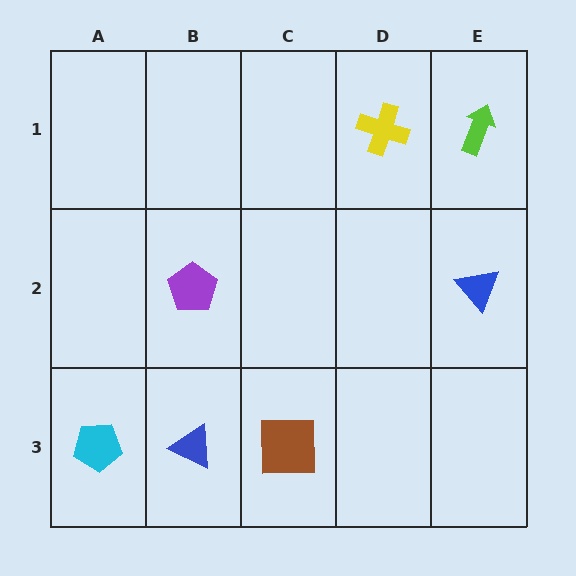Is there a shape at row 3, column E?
No, that cell is empty.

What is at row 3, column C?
A brown square.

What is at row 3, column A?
A cyan pentagon.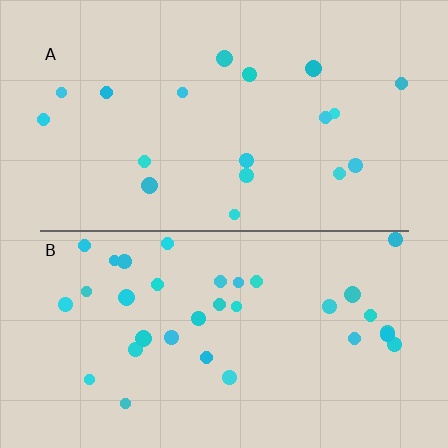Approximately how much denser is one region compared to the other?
Approximately 1.8× — region B over region A.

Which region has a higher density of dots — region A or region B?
B (the bottom).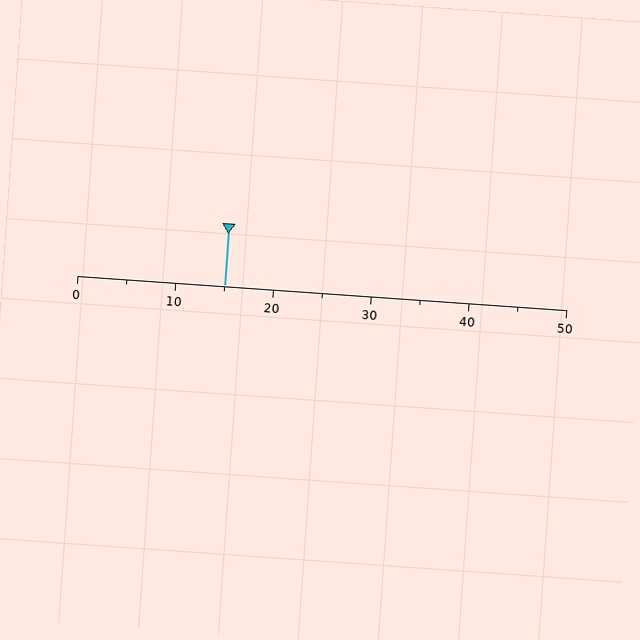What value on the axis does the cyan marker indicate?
The marker indicates approximately 15.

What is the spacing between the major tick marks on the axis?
The major ticks are spaced 10 apart.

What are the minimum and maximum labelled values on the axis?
The axis runs from 0 to 50.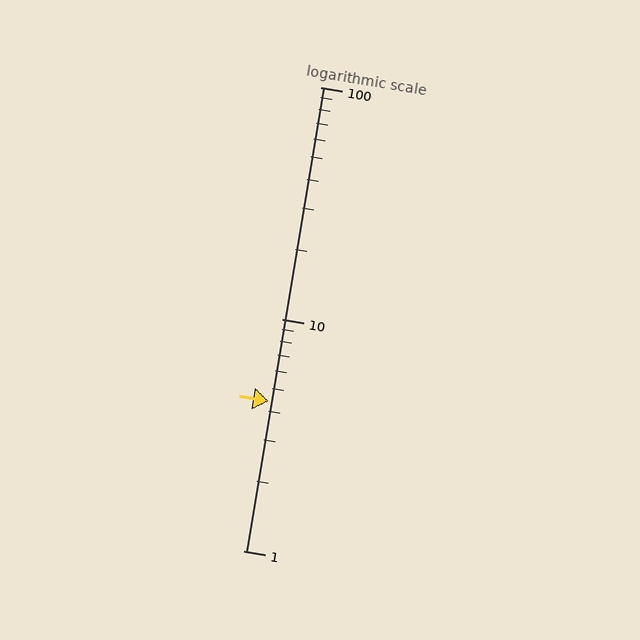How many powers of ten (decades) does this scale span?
The scale spans 2 decades, from 1 to 100.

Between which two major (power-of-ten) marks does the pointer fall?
The pointer is between 1 and 10.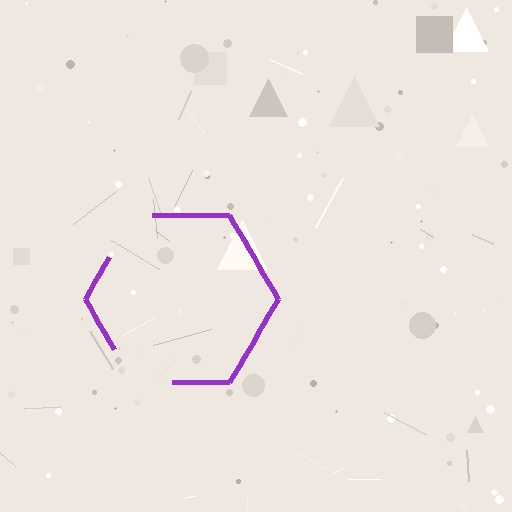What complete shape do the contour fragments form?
The contour fragments form a hexagon.